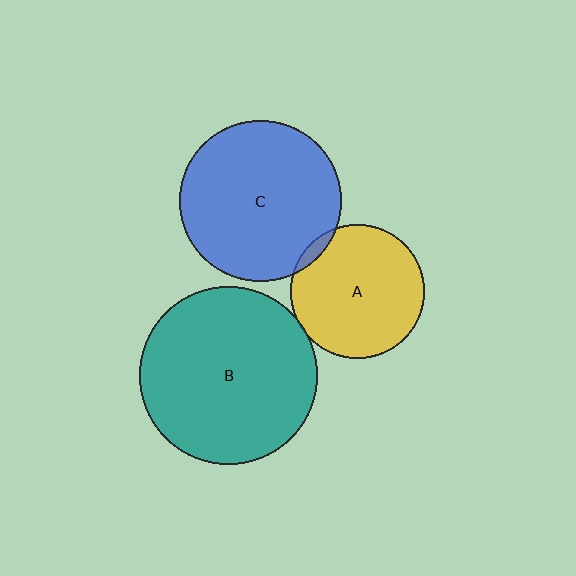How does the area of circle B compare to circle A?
Approximately 1.8 times.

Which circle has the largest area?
Circle B (teal).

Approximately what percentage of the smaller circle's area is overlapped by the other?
Approximately 5%.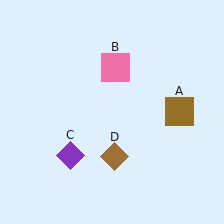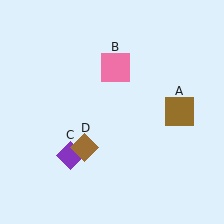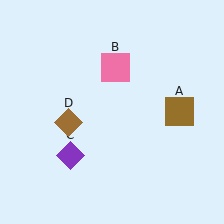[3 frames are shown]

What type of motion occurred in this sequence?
The brown diamond (object D) rotated clockwise around the center of the scene.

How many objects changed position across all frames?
1 object changed position: brown diamond (object D).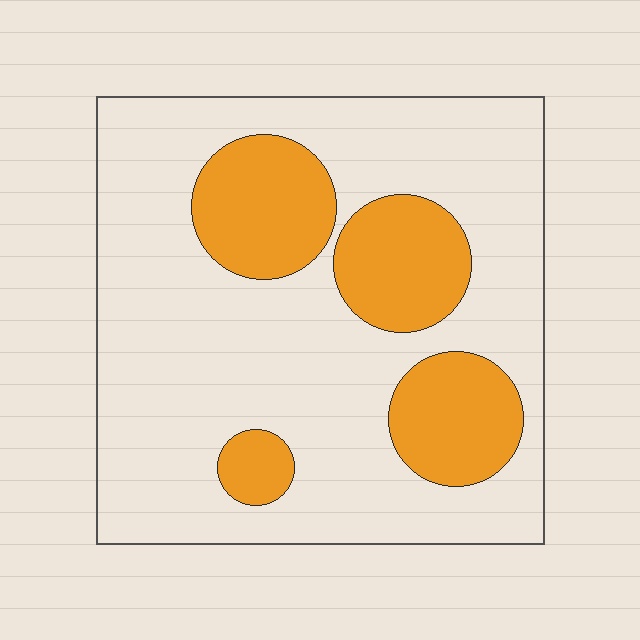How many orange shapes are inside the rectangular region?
4.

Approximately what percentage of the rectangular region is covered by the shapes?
Approximately 25%.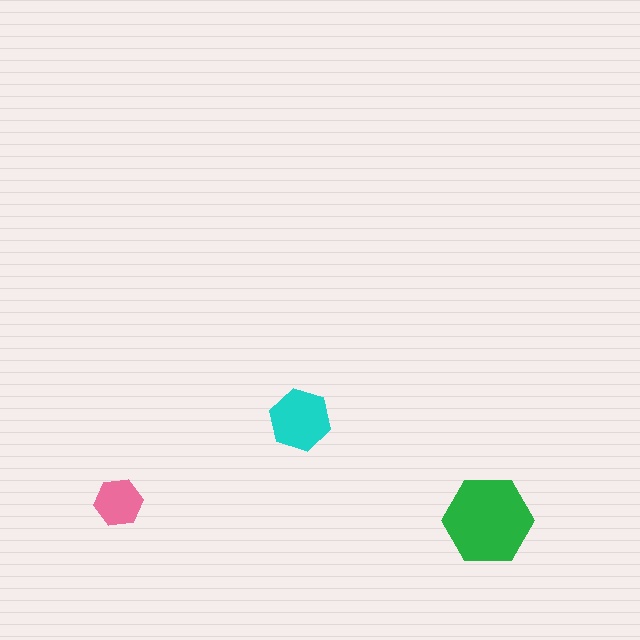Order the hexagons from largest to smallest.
the green one, the cyan one, the pink one.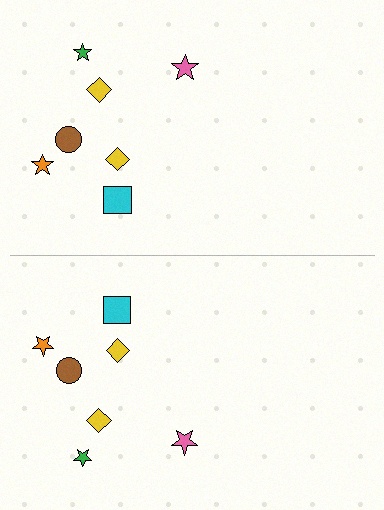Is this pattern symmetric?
Yes, this pattern has bilateral (reflection) symmetry.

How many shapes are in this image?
There are 14 shapes in this image.